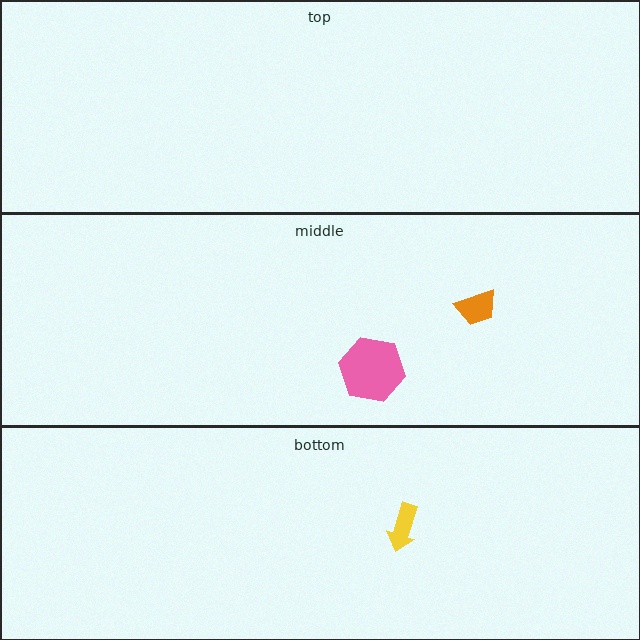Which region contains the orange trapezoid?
The middle region.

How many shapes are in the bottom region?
1.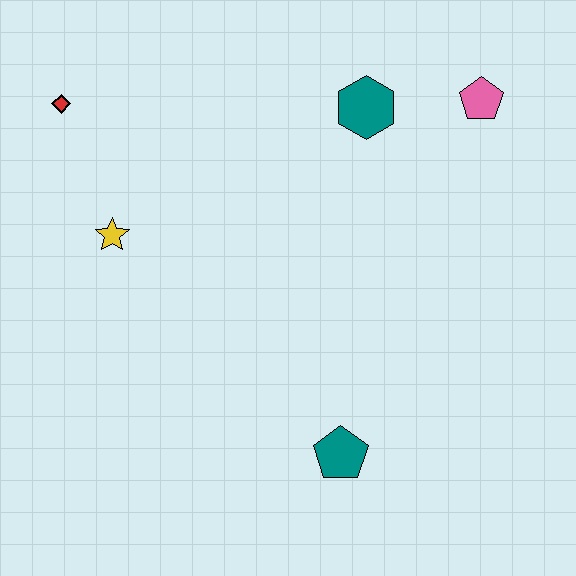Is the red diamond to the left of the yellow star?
Yes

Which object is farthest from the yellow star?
The pink pentagon is farthest from the yellow star.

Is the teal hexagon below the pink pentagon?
Yes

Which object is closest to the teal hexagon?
The pink pentagon is closest to the teal hexagon.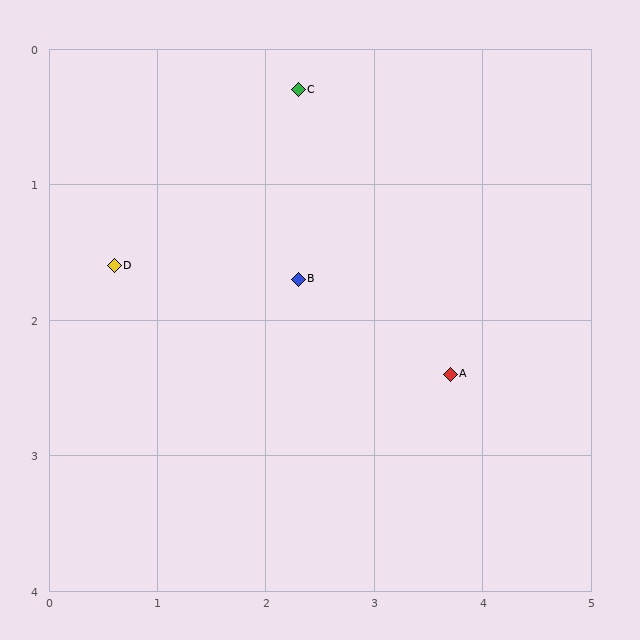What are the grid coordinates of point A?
Point A is at approximately (3.7, 2.4).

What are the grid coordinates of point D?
Point D is at approximately (0.6, 1.6).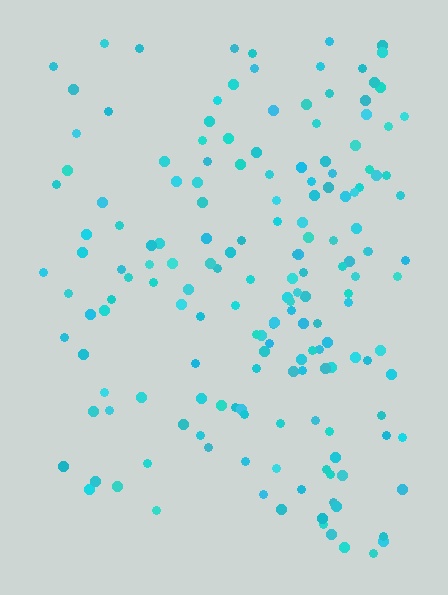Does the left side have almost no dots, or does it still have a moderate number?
Still a moderate number, just noticeably fewer than the right.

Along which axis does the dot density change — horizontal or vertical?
Horizontal.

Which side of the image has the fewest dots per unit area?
The left.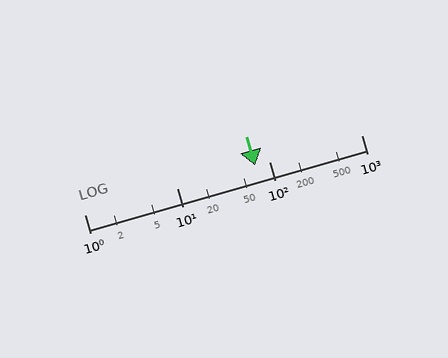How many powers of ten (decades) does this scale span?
The scale spans 3 decades, from 1 to 1000.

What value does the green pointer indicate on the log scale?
The pointer indicates approximately 71.